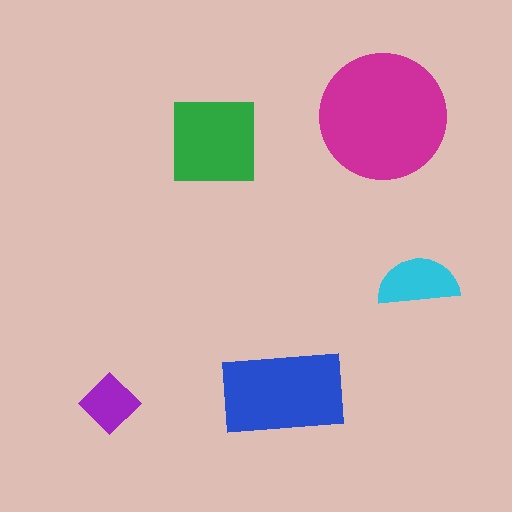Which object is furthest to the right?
The cyan semicircle is rightmost.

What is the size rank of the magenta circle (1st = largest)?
1st.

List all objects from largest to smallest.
The magenta circle, the blue rectangle, the green square, the cyan semicircle, the purple diamond.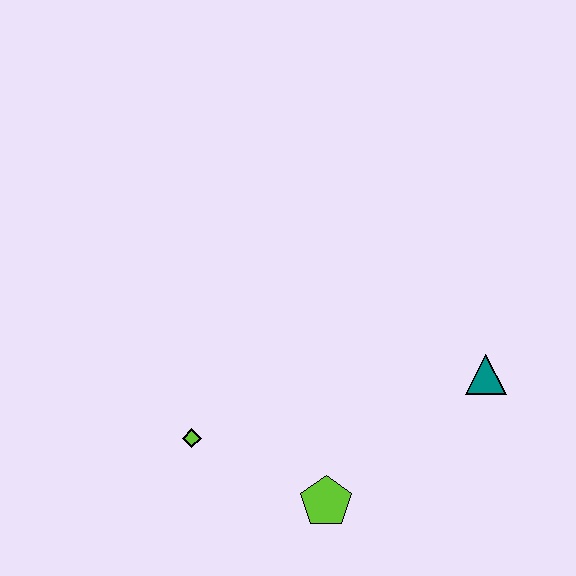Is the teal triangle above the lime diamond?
Yes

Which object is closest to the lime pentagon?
The lime diamond is closest to the lime pentagon.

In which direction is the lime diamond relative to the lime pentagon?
The lime diamond is to the left of the lime pentagon.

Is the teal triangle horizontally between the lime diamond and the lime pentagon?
No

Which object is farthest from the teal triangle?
The lime diamond is farthest from the teal triangle.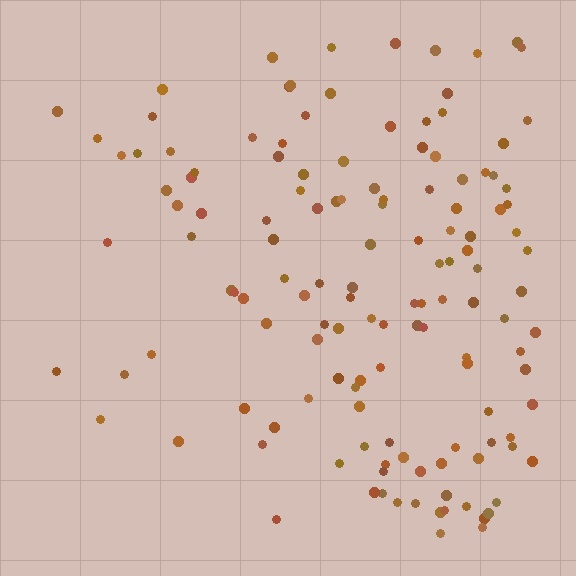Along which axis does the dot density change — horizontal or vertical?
Horizontal.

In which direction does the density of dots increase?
From left to right, with the right side densest.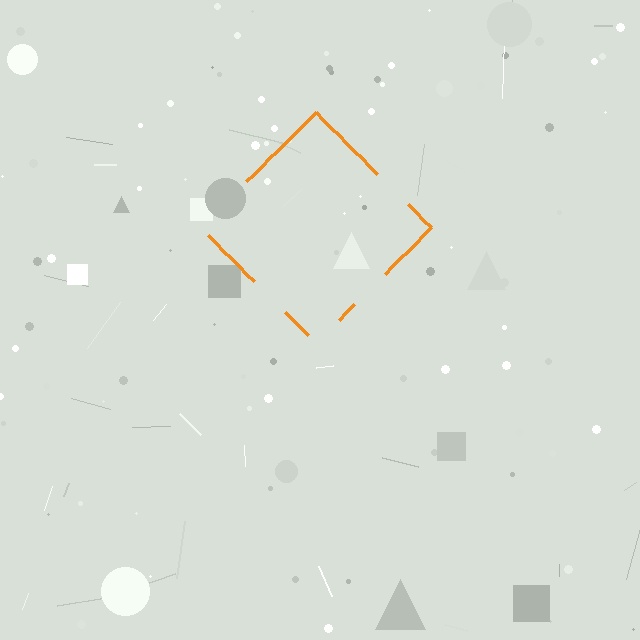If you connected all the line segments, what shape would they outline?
They would outline a diamond.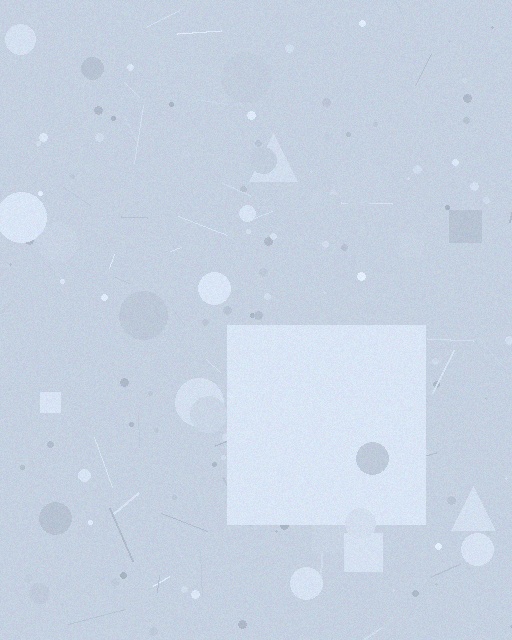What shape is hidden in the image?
A square is hidden in the image.